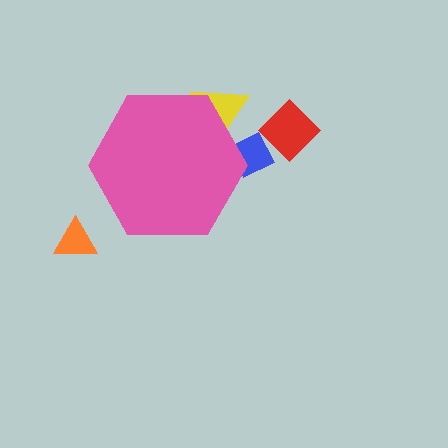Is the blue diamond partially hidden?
Yes, the blue diamond is partially hidden behind the pink hexagon.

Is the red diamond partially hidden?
No, the red diamond is fully visible.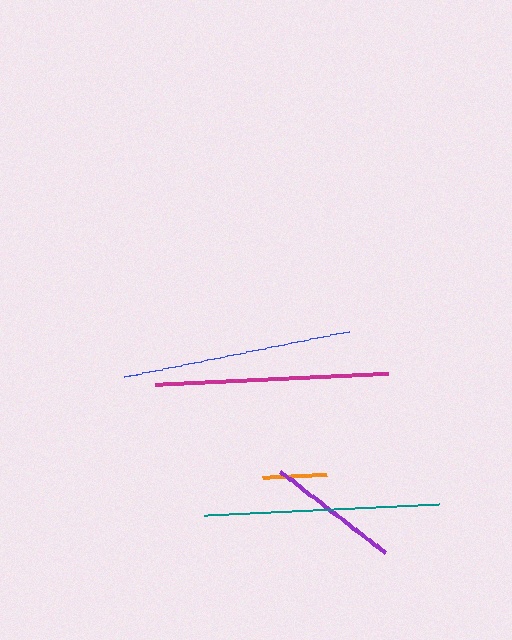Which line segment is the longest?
The teal line is the longest at approximately 234 pixels.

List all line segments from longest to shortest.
From longest to shortest: teal, magenta, blue, purple, orange.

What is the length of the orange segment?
The orange segment is approximately 64 pixels long.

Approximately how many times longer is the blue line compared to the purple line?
The blue line is approximately 1.7 times the length of the purple line.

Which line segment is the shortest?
The orange line is the shortest at approximately 64 pixels.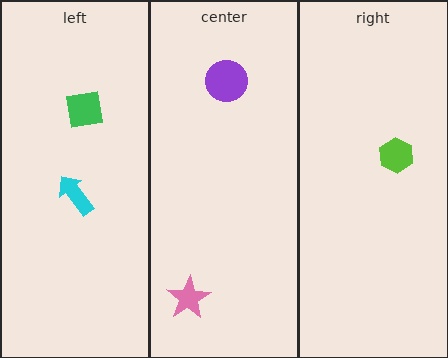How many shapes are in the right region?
1.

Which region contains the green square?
The left region.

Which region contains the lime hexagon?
The right region.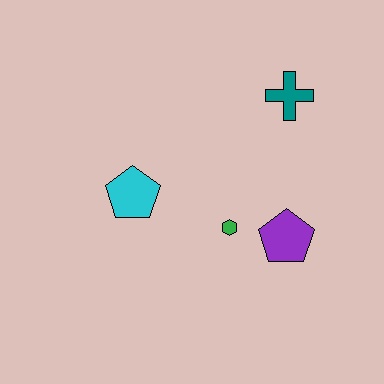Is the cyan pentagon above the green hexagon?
Yes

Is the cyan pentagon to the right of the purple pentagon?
No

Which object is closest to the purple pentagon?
The green hexagon is closest to the purple pentagon.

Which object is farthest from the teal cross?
The cyan pentagon is farthest from the teal cross.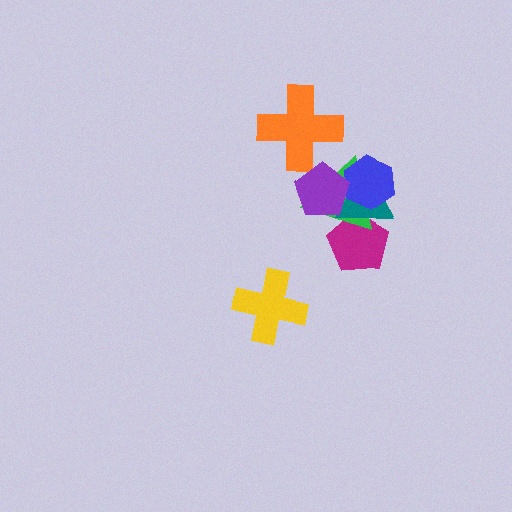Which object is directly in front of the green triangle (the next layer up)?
The teal triangle is directly in front of the green triangle.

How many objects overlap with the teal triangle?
4 objects overlap with the teal triangle.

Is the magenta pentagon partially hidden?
Yes, it is partially covered by another shape.